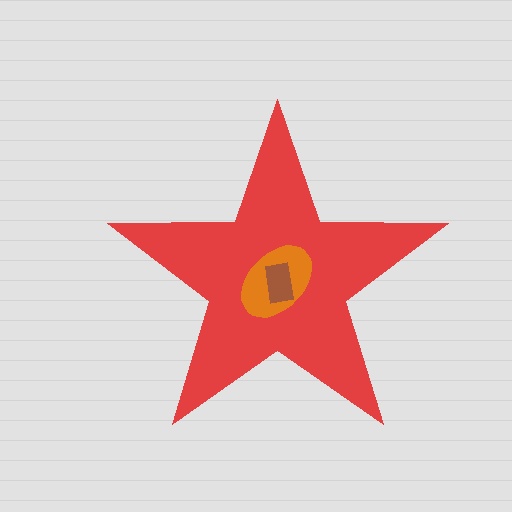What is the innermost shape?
The brown rectangle.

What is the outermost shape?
The red star.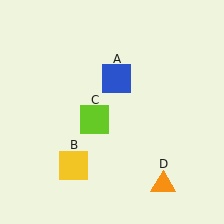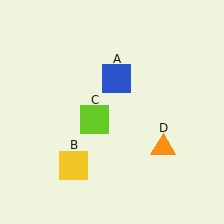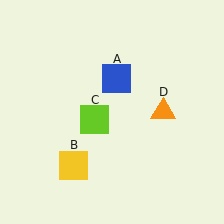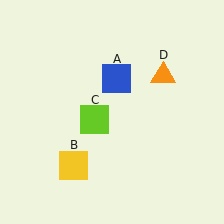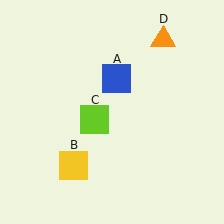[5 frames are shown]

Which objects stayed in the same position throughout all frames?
Blue square (object A) and yellow square (object B) and lime square (object C) remained stationary.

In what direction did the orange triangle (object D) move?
The orange triangle (object D) moved up.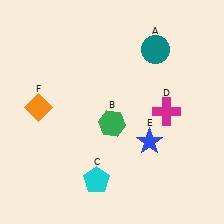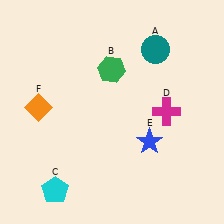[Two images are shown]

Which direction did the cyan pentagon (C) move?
The cyan pentagon (C) moved left.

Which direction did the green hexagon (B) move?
The green hexagon (B) moved up.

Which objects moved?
The objects that moved are: the green hexagon (B), the cyan pentagon (C).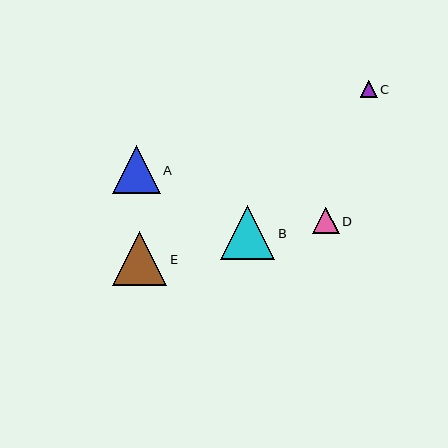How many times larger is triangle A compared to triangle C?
Triangle A is approximately 2.9 times the size of triangle C.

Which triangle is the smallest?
Triangle C is the smallest with a size of approximately 17 pixels.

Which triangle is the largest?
Triangle B is the largest with a size of approximately 54 pixels.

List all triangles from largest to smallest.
From largest to smallest: B, E, A, D, C.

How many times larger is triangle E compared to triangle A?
Triangle E is approximately 1.1 times the size of triangle A.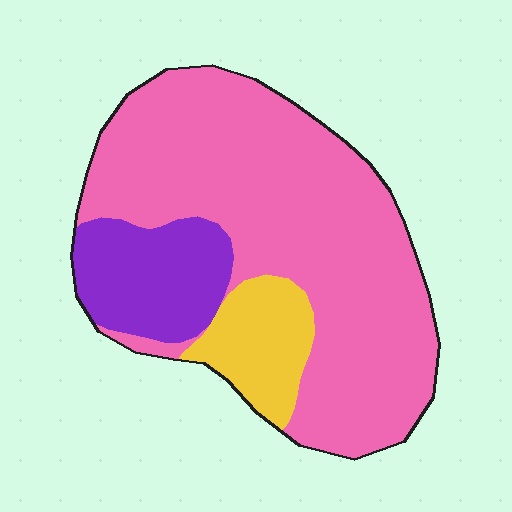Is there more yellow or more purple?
Purple.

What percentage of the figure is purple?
Purple takes up between a sixth and a third of the figure.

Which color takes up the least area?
Yellow, at roughly 10%.